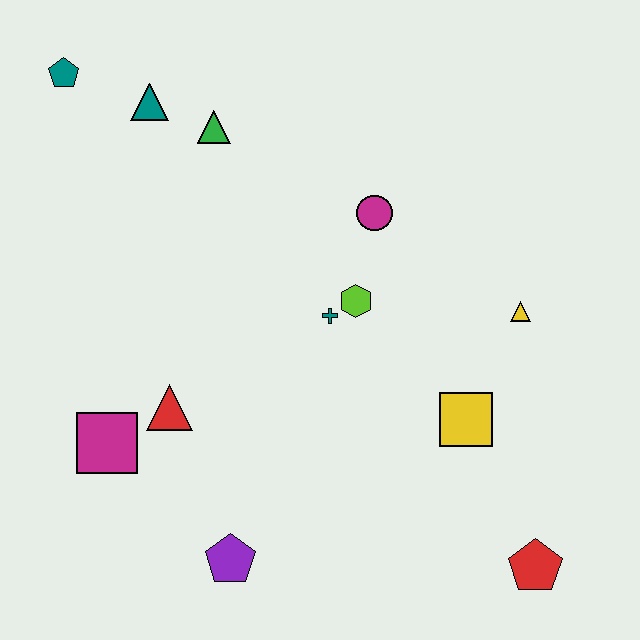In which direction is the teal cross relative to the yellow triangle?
The teal cross is to the left of the yellow triangle.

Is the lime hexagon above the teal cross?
Yes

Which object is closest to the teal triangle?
The green triangle is closest to the teal triangle.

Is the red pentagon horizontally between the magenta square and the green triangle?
No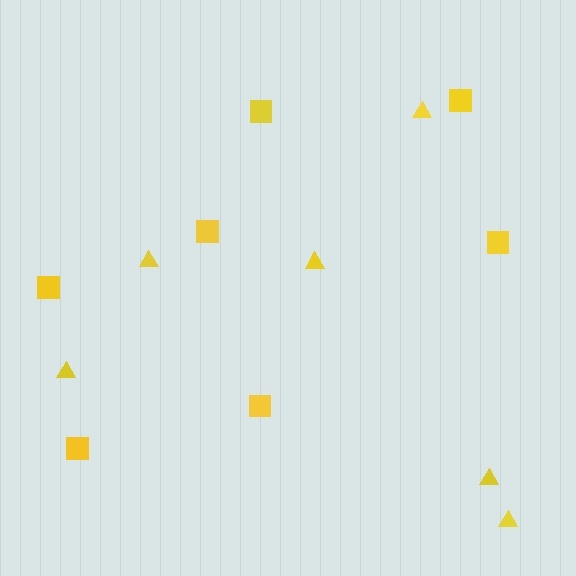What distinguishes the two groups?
There are 2 groups: one group of triangles (6) and one group of squares (7).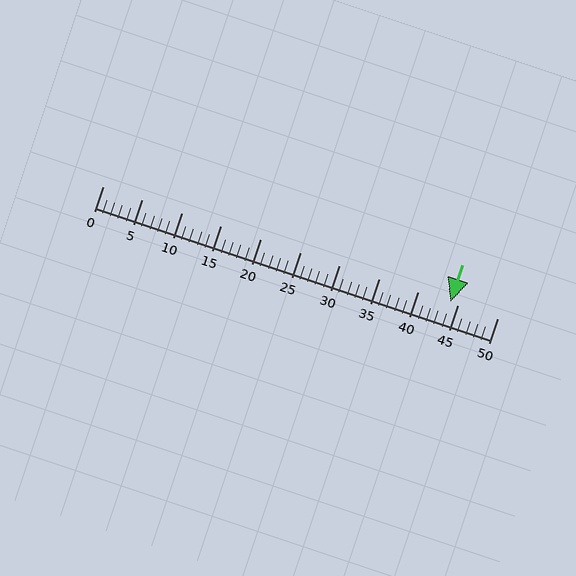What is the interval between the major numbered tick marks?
The major tick marks are spaced 5 units apart.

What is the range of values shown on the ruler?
The ruler shows values from 0 to 50.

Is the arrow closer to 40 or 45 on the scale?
The arrow is closer to 45.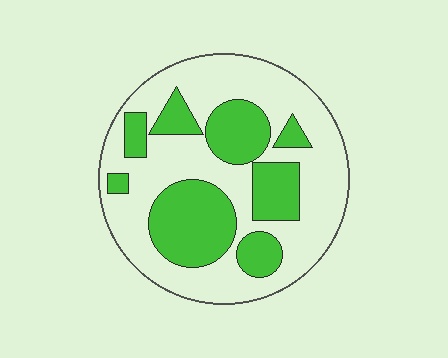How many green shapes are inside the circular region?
8.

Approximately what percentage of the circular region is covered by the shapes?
Approximately 35%.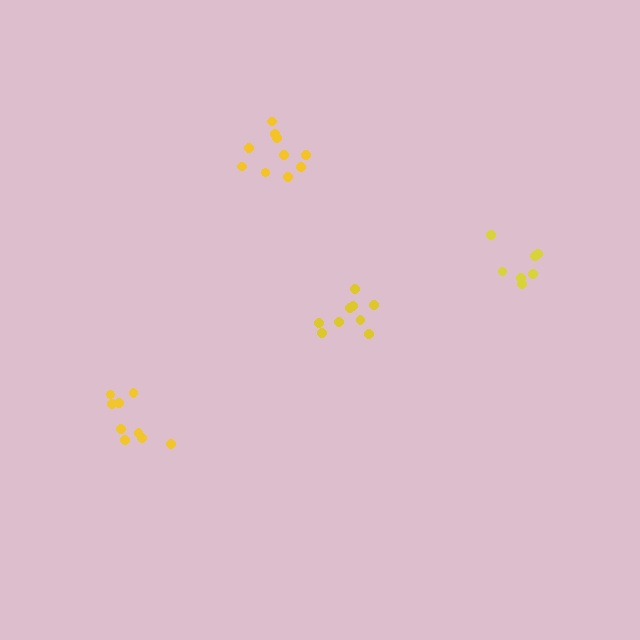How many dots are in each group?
Group 1: 9 dots, Group 2: 9 dots, Group 3: 10 dots, Group 4: 7 dots (35 total).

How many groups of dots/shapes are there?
There are 4 groups.